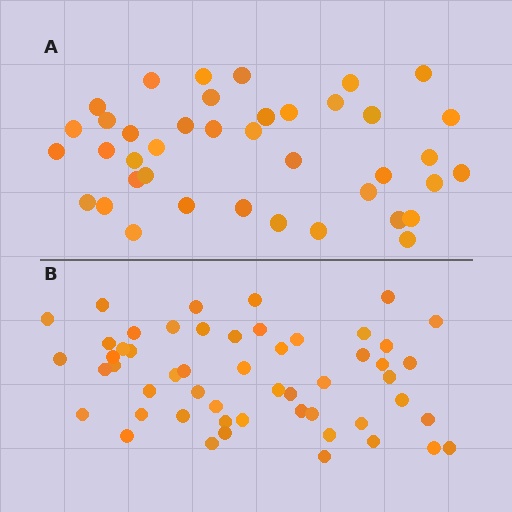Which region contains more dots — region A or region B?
Region B (the bottom region) has more dots.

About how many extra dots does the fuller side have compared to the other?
Region B has approximately 15 more dots than region A.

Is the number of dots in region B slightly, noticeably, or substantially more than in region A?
Region B has noticeably more, but not dramatically so. The ratio is roughly 1.3 to 1.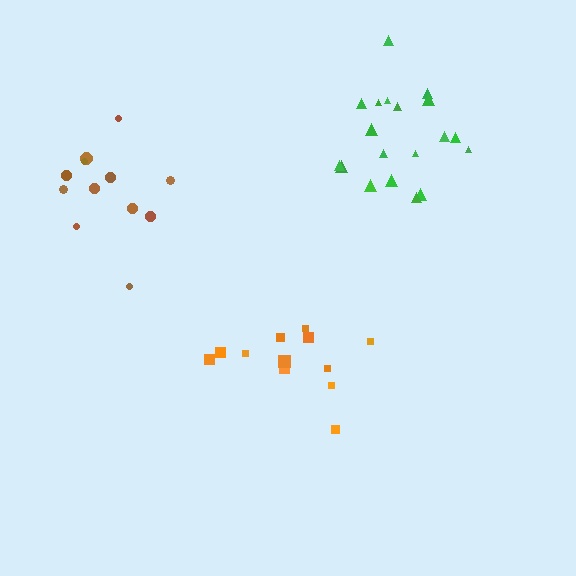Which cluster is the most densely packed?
Brown.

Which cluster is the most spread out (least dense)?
Orange.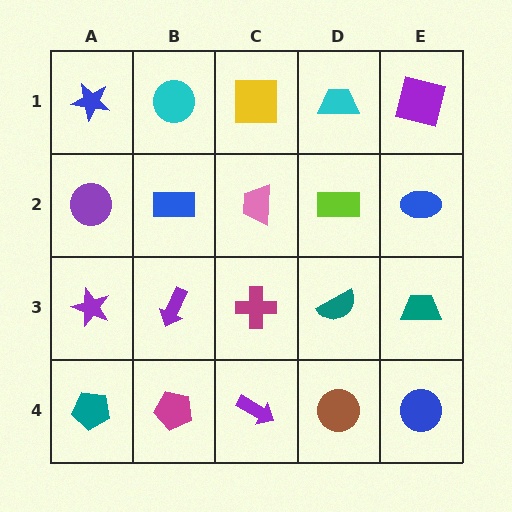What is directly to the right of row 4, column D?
A blue circle.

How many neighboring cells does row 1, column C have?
3.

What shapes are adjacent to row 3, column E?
A blue ellipse (row 2, column E), a blue circle (row 4, column E), a teal semicircle (row 3, column D).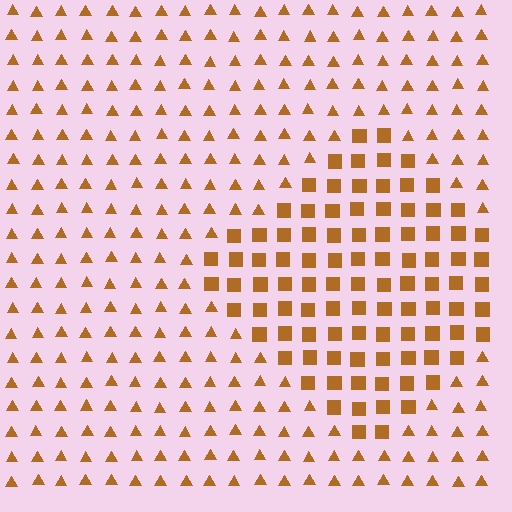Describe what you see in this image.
The image is filled with small brown elements arranged in a uniform grid. A diamond-shaped region contains squares, while the surrounding area contains triangles. The boundary is defined purely by the change in element shape.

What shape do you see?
I see a diamond.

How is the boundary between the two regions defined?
The boundary is defined by a change in element shape: squares inside vs. triangles outside. All elements share the same color and spacing.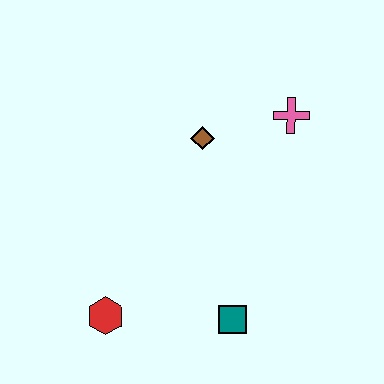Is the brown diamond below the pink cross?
Yes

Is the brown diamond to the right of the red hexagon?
Yes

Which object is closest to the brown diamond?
The pink cross is closest to the brown diamond.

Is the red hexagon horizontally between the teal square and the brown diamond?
No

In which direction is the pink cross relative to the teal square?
The pink cross is above the teal square.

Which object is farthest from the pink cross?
The red hexagon is farthest from the pink cross.